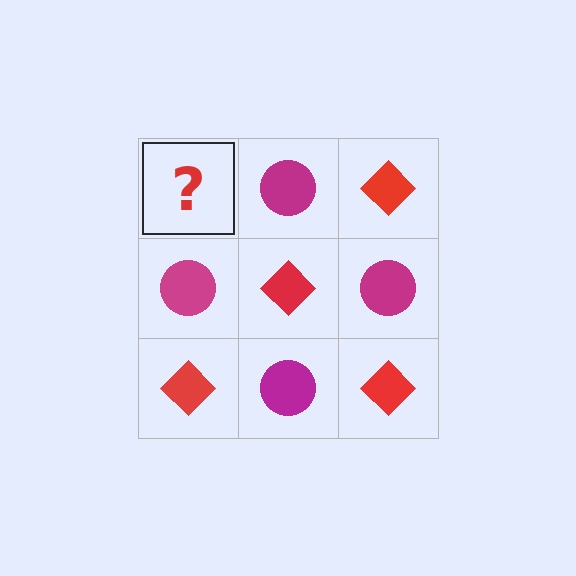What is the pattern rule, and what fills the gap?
The rule is that it alternates red diamond and magenta circle in a checkerboard pattern. The gap should be filled with a red diamond.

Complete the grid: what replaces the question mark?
The question mark should be replaced with a red diamond.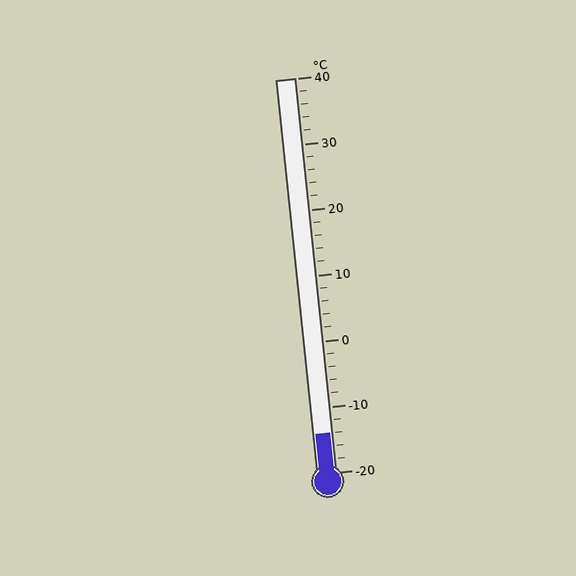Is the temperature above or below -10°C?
The temperature is below -10°C.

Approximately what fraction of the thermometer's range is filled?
The thermometer is filled to approximately 10% of its range.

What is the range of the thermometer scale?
The thermometer scale ranges from -20°C to 40°C.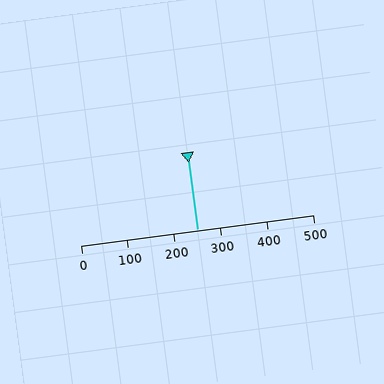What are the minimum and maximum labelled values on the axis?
The axis runs from 0 to 500.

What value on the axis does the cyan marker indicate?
The marker indicates approximately 250.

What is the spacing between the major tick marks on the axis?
The major ticks are spaced 100 apart.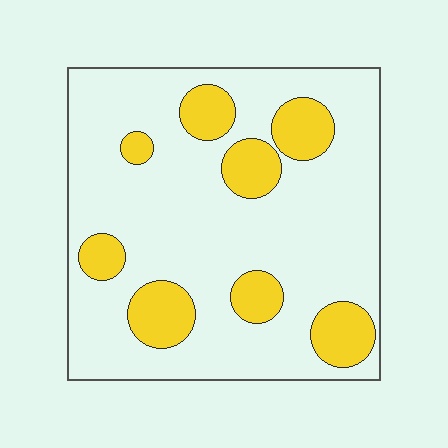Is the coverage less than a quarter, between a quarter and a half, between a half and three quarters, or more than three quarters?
Less than a quarter.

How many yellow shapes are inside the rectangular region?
8.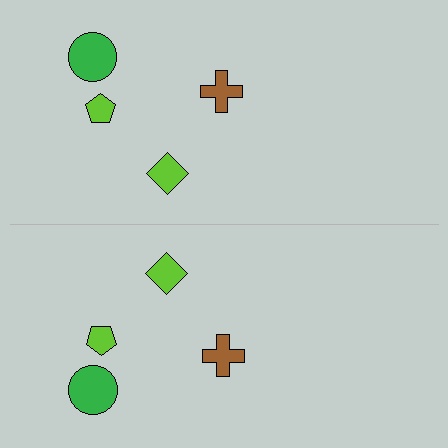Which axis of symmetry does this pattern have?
The pattern has a horizontal axis of symmetry running through the center of the image.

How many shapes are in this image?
There are 8 shapes in this image.